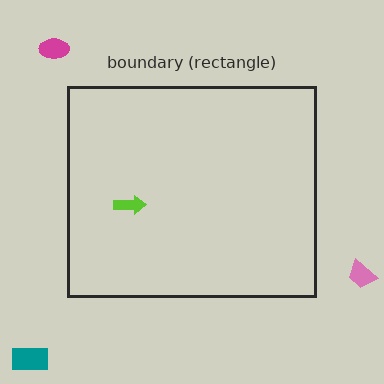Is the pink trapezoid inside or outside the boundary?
Outside.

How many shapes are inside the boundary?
1 inside, 3 outside.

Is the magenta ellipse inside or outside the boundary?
Outside.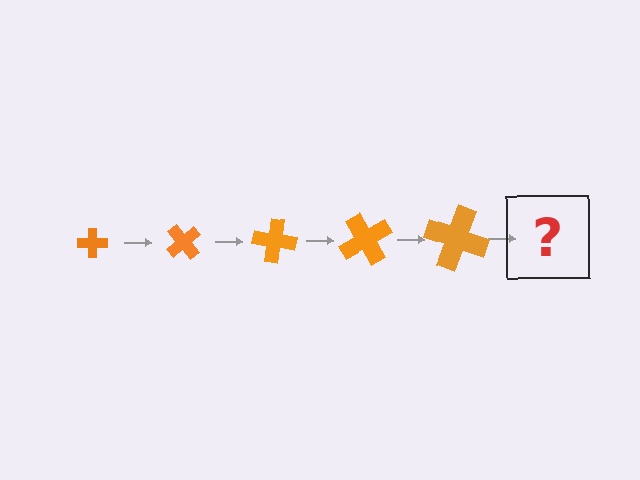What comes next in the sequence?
The next element should be a cross, larger than the previous one and rotated 250 degrees from the start.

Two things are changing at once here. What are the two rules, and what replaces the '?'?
The two rules are that the cross grows larger each step and it rotates 50 degrees each step. The '?' should be a cross, larger than the previous one and rotated 250 degrees from the start.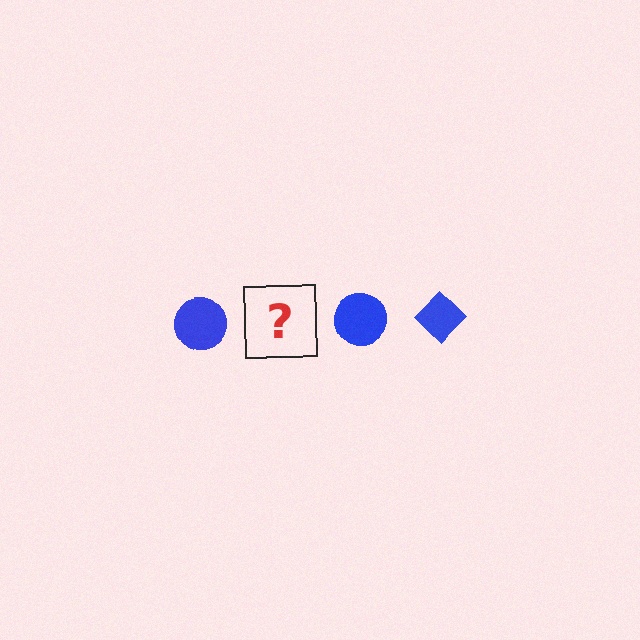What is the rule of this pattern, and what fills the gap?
The rule is that the pattern cycles through circle, diamond shapes in blue. The gap should be filled with a blue diamond.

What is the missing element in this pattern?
The missing element is a blue diamond.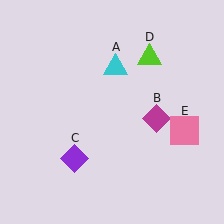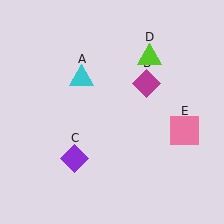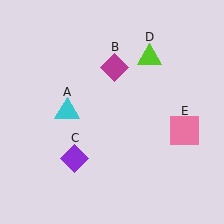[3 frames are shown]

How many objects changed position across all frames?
2 objects changed position: cyan triangle (object A), magenta diamond (object B).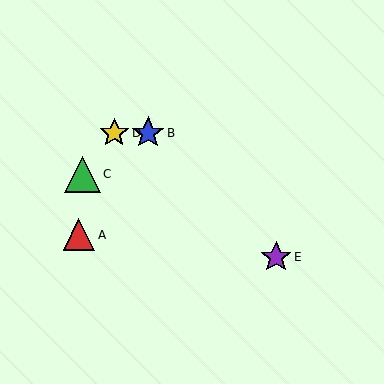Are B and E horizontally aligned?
No, B is at y≈133 and E is at y≈257.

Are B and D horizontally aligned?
Yes, both are at y≈133.